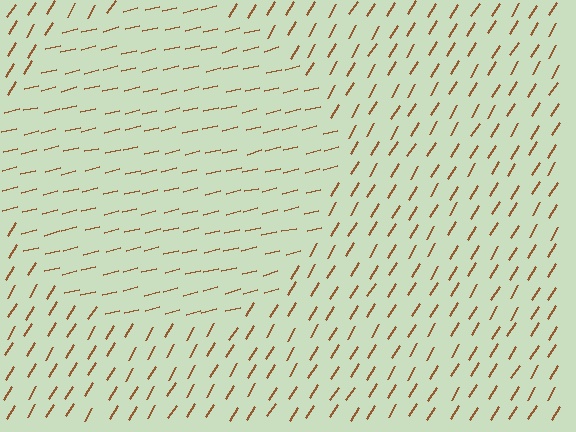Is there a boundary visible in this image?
Yes, there is a texture boundary formed by a change in line orientation.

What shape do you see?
I see a circle.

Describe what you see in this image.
The image is filled with small brown line segments. A circle region in the image has lines oriented differently from the surrounding lines, creating a visible texture boundary.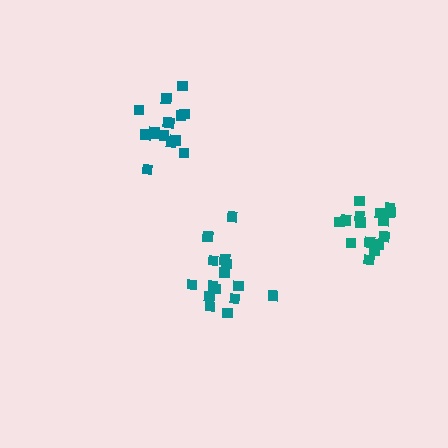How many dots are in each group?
Group 1: 15 dots, Group 2: 15 dots, Group 3: 15 dots (45 total).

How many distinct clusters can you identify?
There are 3 distinct clusters.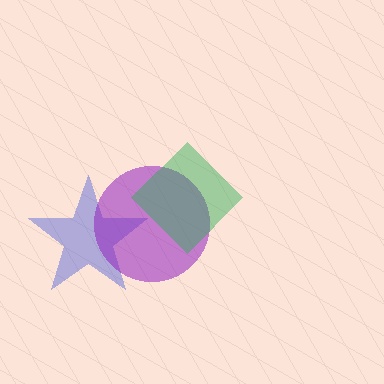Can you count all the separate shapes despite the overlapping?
Yes, there are 3 separate shapes.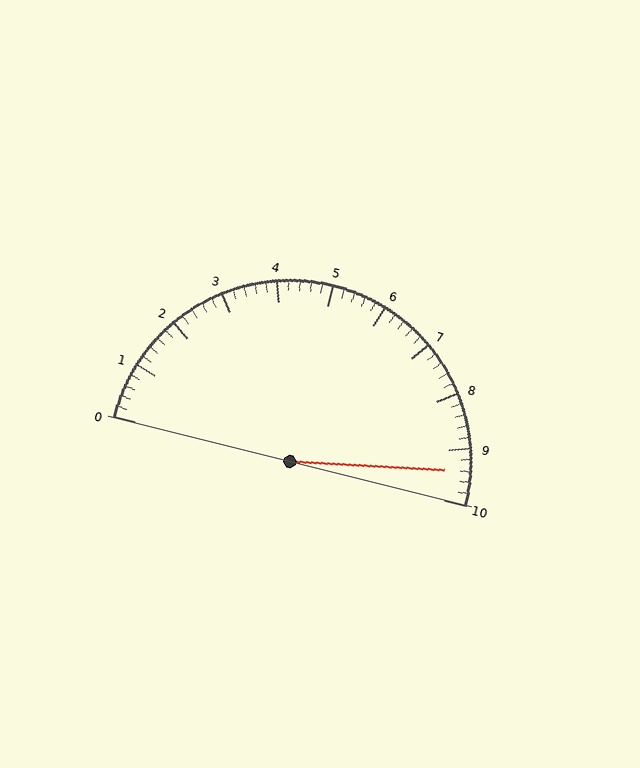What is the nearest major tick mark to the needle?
The nearest major tick mark is 9.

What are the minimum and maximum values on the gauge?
The gauge ranges from 0 to 10.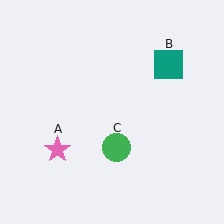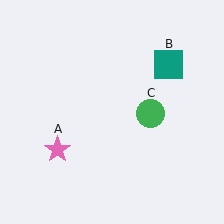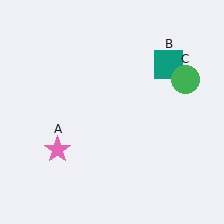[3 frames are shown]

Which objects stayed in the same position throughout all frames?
Pink star (object A) and teal square (object B) remained stationary.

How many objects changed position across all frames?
1 object changed position: green circle (object C).